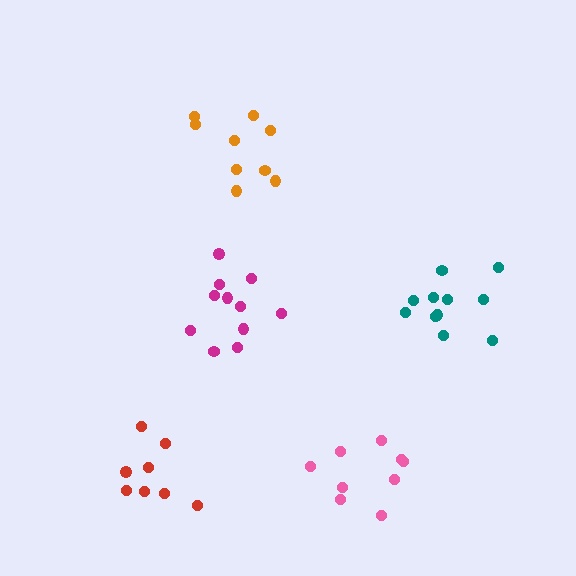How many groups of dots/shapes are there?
There are 5 groups.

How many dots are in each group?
Group 1: 8 dots, Group 2: 11 dots, Group 3: 9 dots, Group 4: 11 dots, Group 5: 9 dots (48 total).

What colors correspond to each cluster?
The clusters are colored: red, magenta, orange, teal, pink.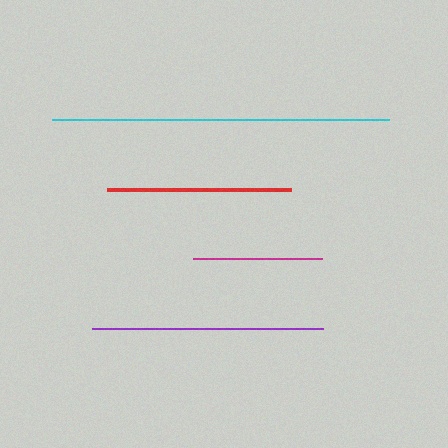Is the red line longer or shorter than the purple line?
The purple line is longer than the red line.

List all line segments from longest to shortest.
From longest to shortest: cyan, purple, red, magenta.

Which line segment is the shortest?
The magenta line is the shortest at approximately 129 pixels.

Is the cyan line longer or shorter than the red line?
The cyan line is longer than the red line.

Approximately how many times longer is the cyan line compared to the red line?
The cyan line is approximately 1.8 times the length of the red line.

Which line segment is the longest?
The cyan line is the longest at approximately 337 pixels.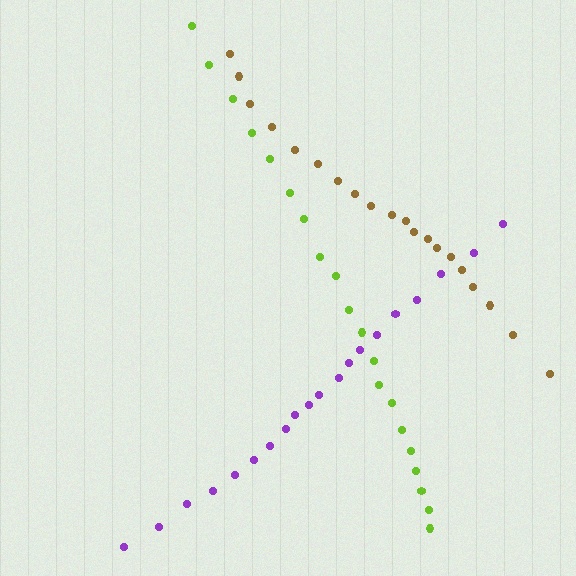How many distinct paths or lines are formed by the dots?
There are 3 distinct paths.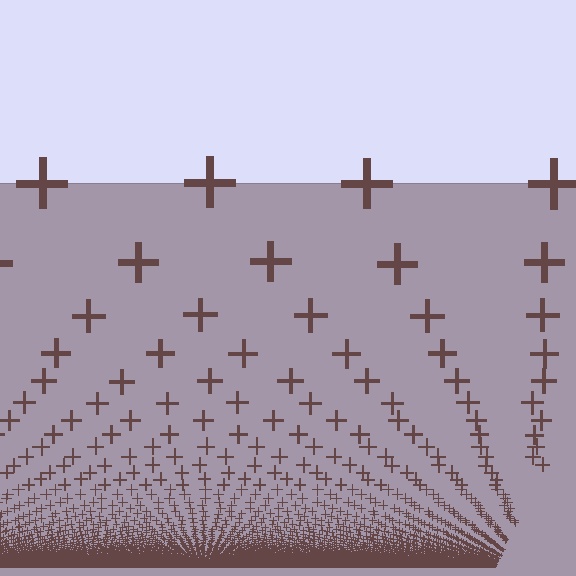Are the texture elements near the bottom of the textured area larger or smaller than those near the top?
Smaller. The gradient is inverted — elements near the bottom are smaller and denser.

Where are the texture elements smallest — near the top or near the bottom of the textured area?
Near the bottom.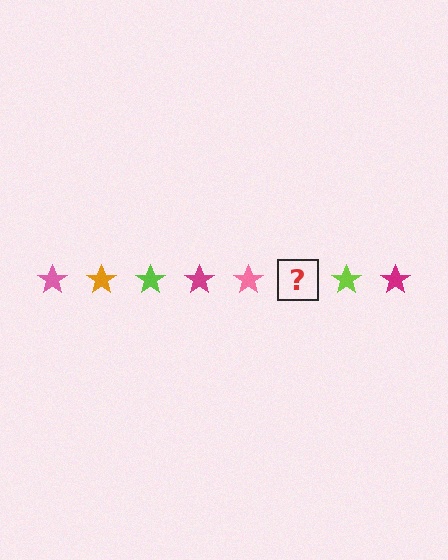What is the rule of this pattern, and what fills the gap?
The rule is that the pattern cycles through pink, orange, lime, magenta stars. The gap should be filled with an orange star.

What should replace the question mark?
The question mark should be replaced with an orange star.